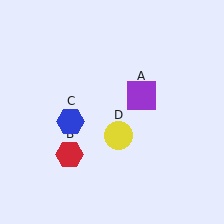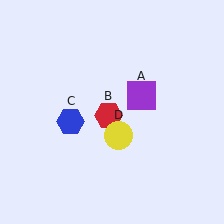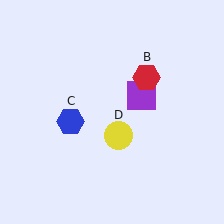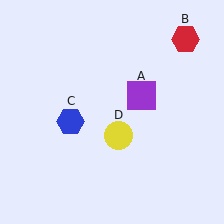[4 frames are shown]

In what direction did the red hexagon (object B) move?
The red hexagon (object B) moved up and to the right.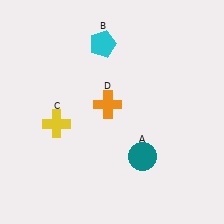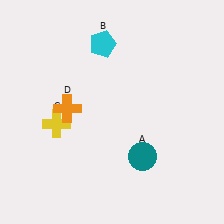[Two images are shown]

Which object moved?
The orange cross (D) moved left.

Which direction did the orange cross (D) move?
The orange cross (D) moved left.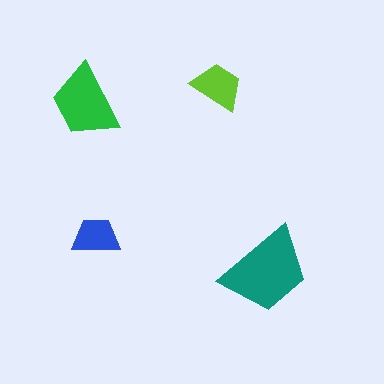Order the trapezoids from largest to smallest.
the teal one, the green one, the lime one, the blue one.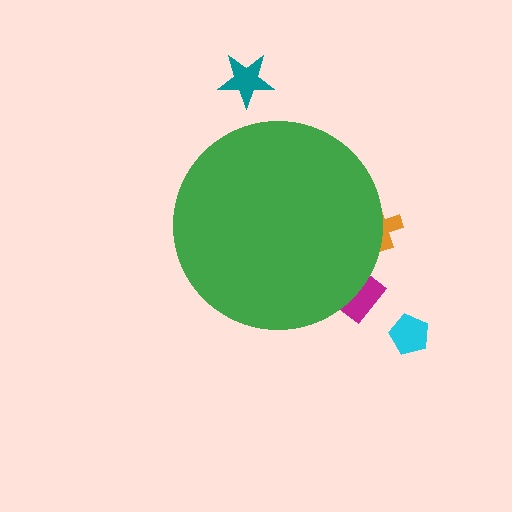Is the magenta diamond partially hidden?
Yes, the magenta diamond is partially hidden behind the green circle.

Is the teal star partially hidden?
No, the teal star is fully visible.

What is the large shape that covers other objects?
A green circle.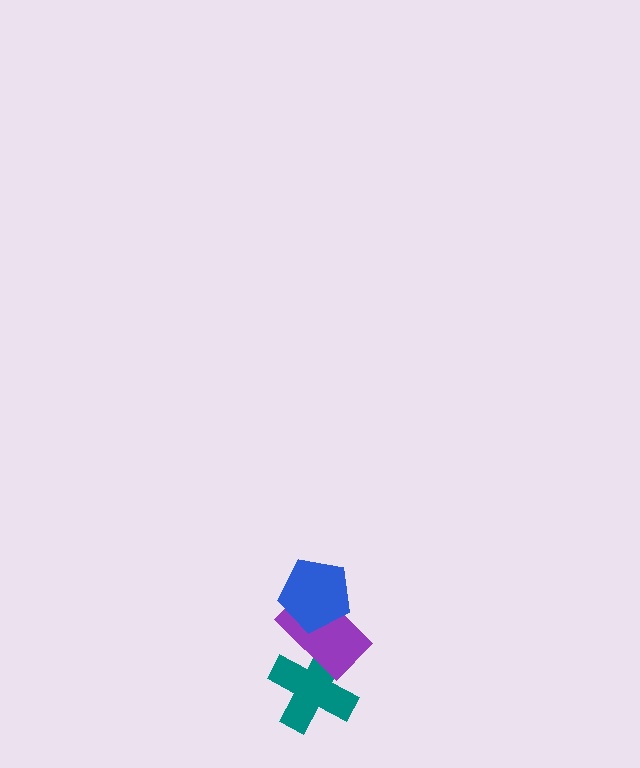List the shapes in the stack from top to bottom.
From top to bottom: the blue pentagon, the purple rectangle, the teal cross.